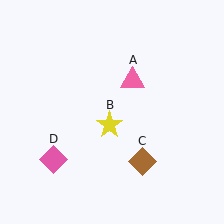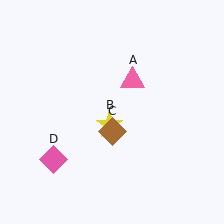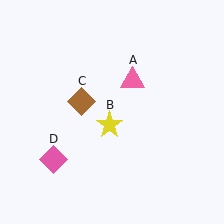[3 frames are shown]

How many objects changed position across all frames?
1 object changed position: brown diamond (object C).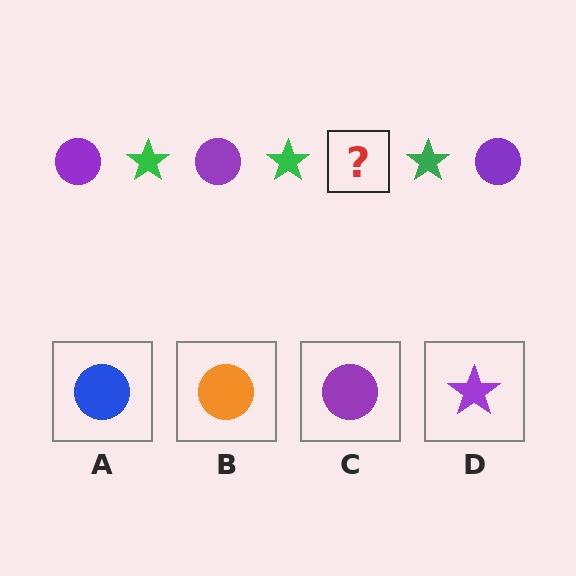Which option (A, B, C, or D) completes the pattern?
C.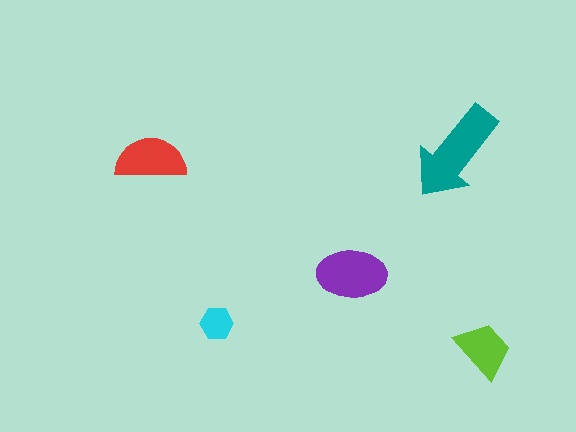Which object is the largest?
The teal arrow.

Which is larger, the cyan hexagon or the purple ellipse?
The purple ellipse.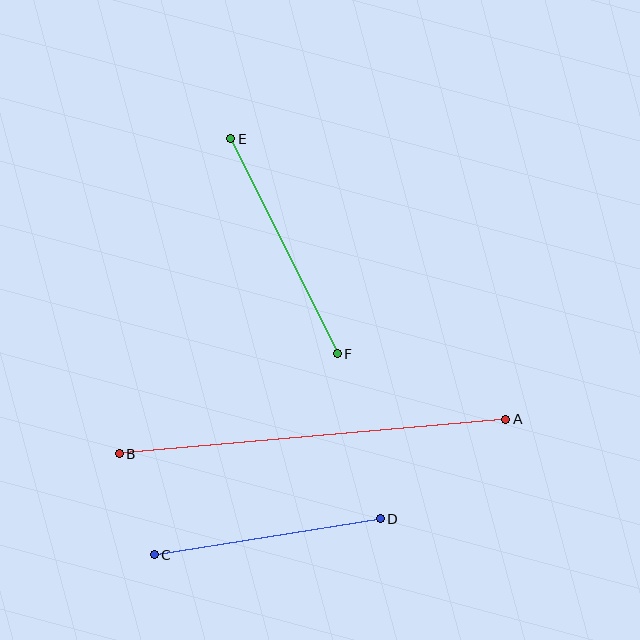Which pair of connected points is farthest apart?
Points A and B are farthest apart.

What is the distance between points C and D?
The distance is approximately 229 pixels.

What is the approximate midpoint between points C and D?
The midpoint is at approximately (267, 537) pixels.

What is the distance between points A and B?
The distance is approximately 388 pixels.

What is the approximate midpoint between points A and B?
The midpoint is at approximately (313, 437) pixels.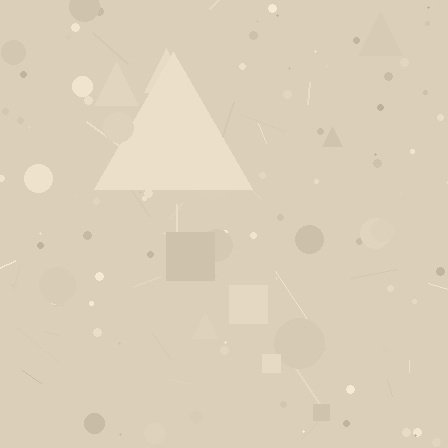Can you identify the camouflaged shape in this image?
The camouflaged shape is a triangle.